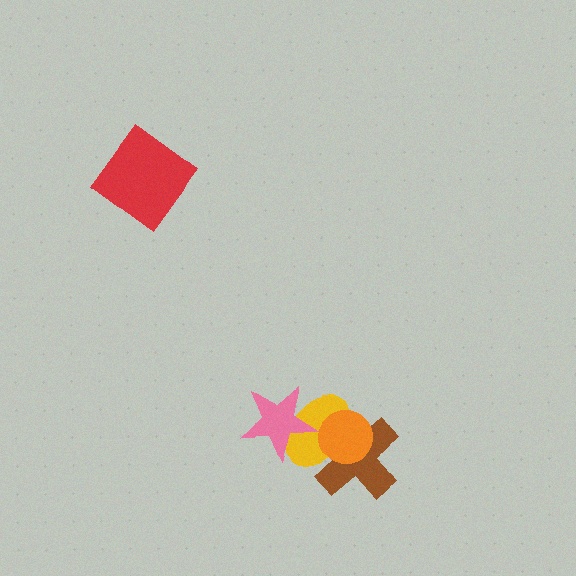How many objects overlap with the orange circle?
2 objects overlap with the orange circle.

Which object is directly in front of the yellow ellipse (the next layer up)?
The orange circle is directly in front of the yellow ellipse.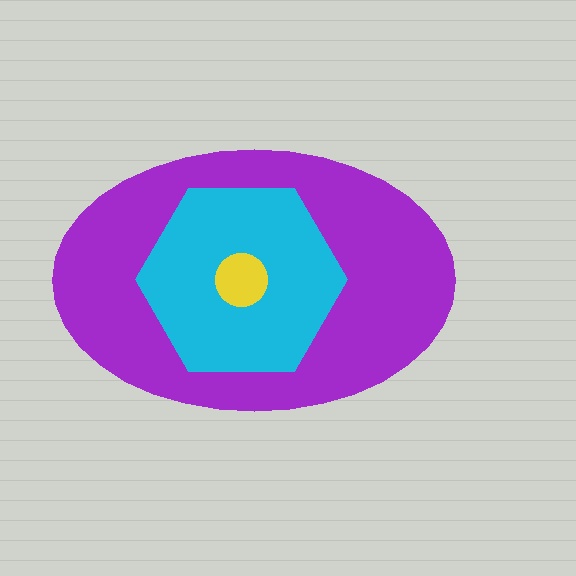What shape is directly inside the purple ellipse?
The cyan hexagon.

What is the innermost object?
The yellow circle.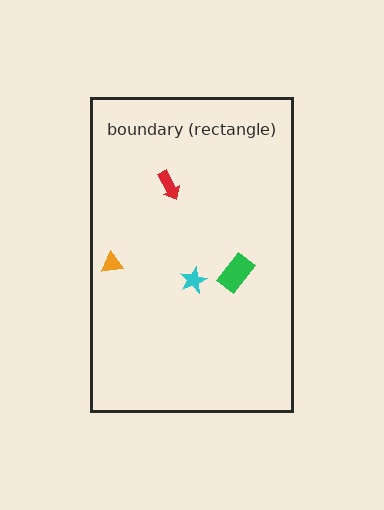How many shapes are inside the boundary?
4 inside, 0 outside.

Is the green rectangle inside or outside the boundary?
Inside.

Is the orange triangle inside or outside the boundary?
Inside.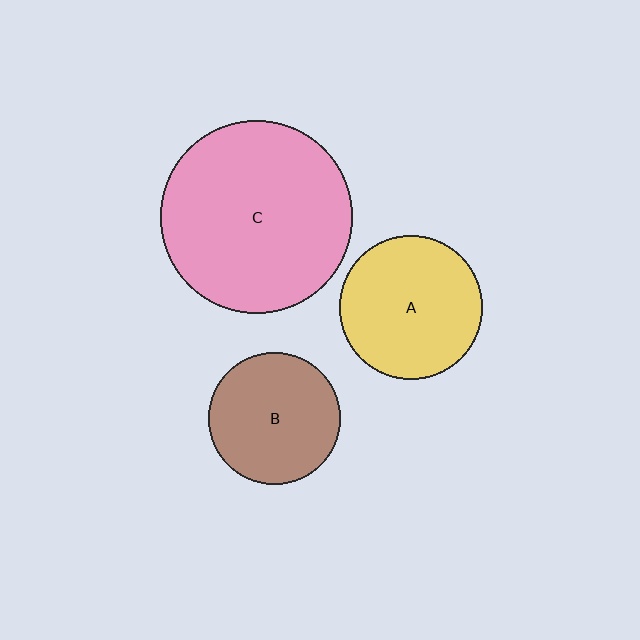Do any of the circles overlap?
No, none of the circles overlap.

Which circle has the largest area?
Circle C (pink).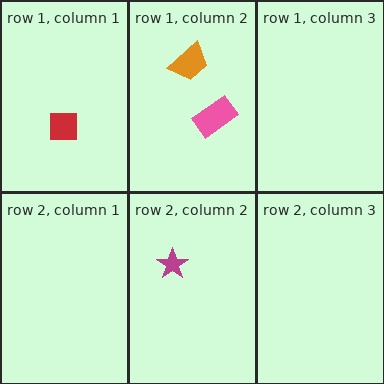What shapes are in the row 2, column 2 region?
The magenta star.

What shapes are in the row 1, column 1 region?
The red square.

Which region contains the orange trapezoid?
The row 1, column 2 region.